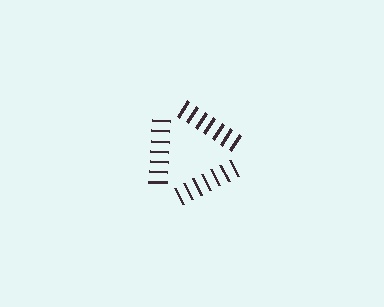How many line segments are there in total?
21 — 7 along each of the 3 edges.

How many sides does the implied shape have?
3 sides — the line-ends trace a triangle.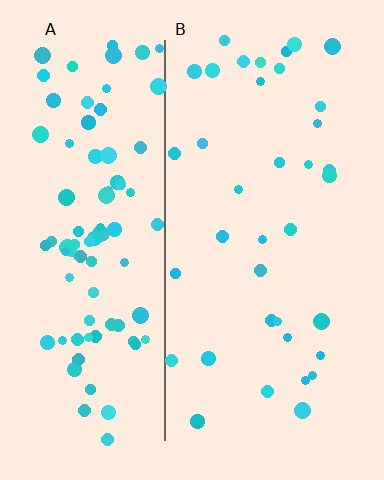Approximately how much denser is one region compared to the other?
Approximately 2.5× — region A over region B.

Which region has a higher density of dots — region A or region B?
A (the left).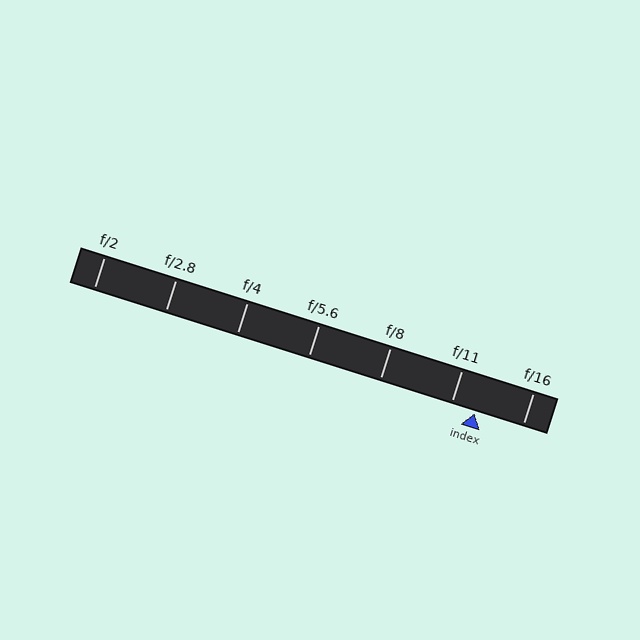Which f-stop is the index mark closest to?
The index mark is closest to f/11.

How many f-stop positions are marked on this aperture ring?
There are 7 f-stop positions marked.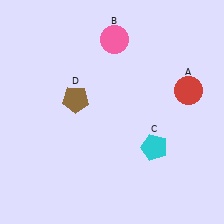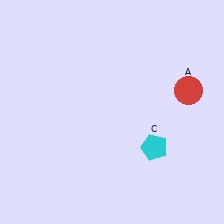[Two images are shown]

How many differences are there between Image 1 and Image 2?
There are 2 differences between the two images.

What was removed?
The brown pentagon (D), the pink circle (B) were removed in Image 2.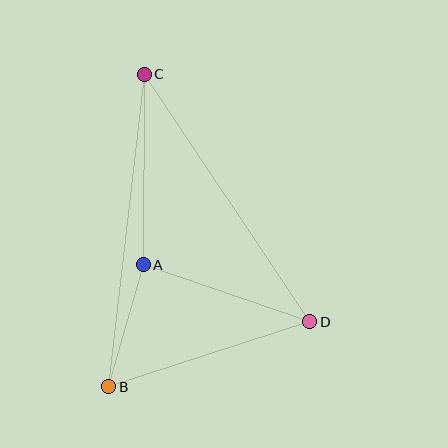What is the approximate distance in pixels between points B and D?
The distance between B and D is approximately 211 pixels.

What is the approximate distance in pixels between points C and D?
The distance between C and D is approximately 297 pixels.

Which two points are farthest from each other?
Points B and C are farthest from each other.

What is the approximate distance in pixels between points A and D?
The distance between A and D is approximately 176 pixels.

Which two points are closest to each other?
Points A and B are closest to each other.